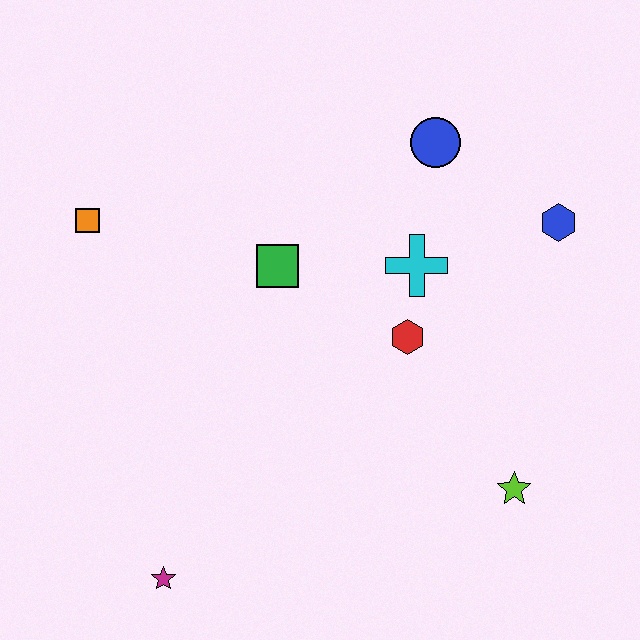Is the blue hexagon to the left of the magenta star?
No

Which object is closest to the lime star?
The red hexagon is closest to the lime star.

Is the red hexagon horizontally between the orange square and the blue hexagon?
Yes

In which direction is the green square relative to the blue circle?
The green square is to the left of the blue circle.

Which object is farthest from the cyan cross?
The magenta star is farthest from the cyan cross.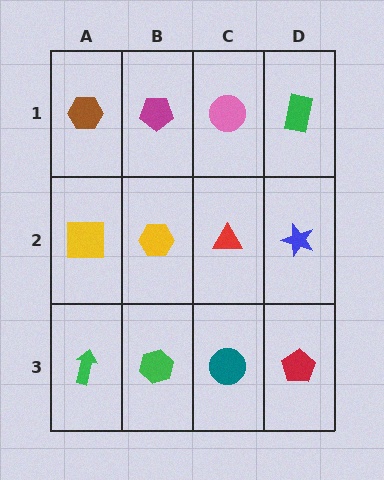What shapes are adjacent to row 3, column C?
A red triangle (row 2, column C), a green hexagon (row 3, column B), a red pentagon (row 3, column D).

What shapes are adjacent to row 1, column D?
A blue star (row 2, column D), a pink circle (row 1, column C).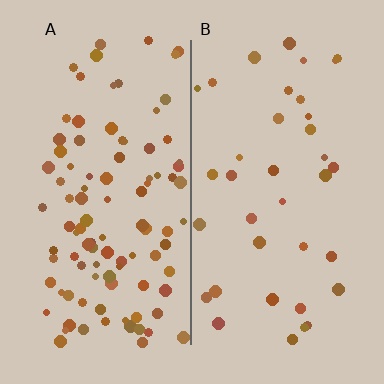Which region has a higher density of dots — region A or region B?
A (the left).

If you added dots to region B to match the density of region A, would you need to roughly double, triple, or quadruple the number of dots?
Approximately triple.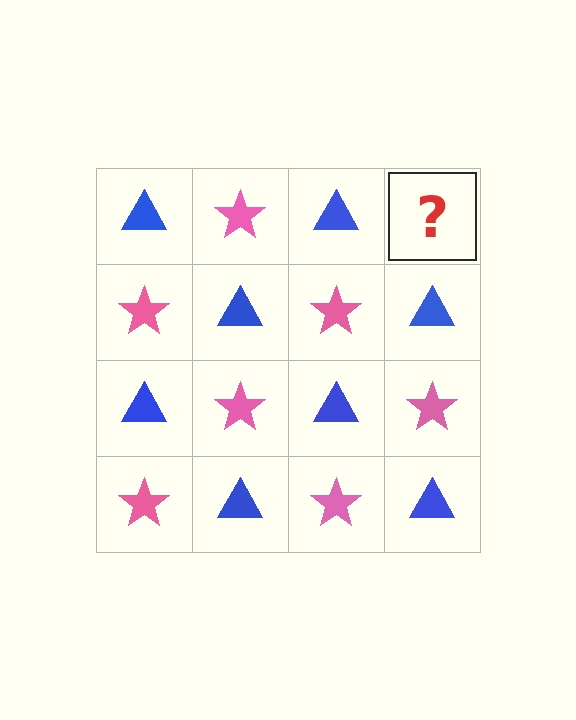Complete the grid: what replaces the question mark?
The question mark should be replaced with a pink star.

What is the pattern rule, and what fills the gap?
The rule is that it alternates blue triangle and pink star in a checkerboard pattern. The gap should be filled with a pink star.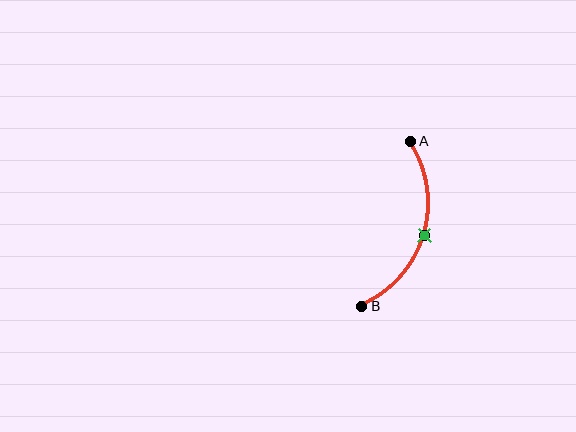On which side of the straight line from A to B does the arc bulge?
The arc bulges to the right of the straight line connecting A and B.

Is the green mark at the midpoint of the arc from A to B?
Yes. The green mark lies on the arc at equal arc-length from both A and B — it is the arc midpoint.